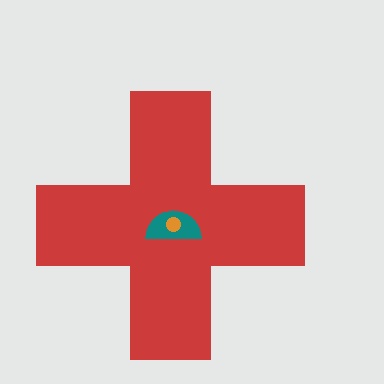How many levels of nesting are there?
3.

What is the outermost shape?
The red cross.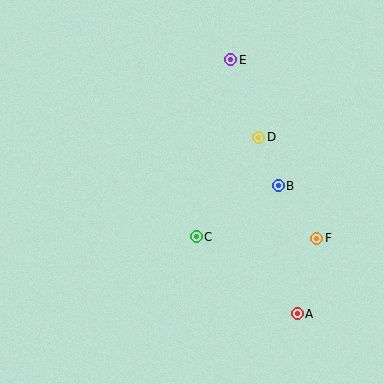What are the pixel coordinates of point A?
Point A is at (297, 314).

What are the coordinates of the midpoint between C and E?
The midpoint between C and E is at (213, 148).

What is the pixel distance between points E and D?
The distance between E and D is 83 pixels.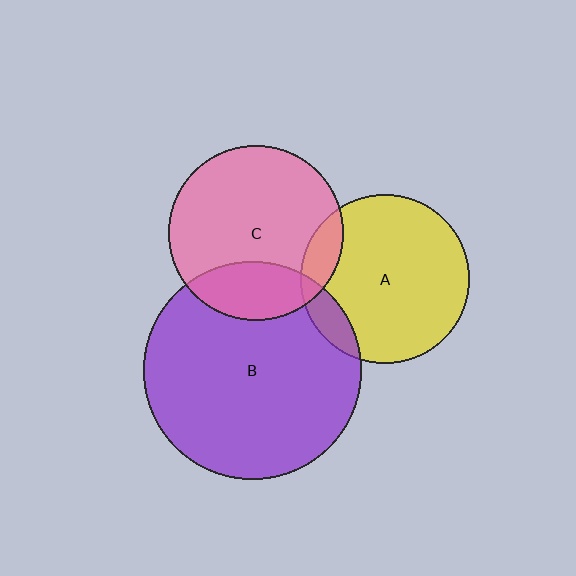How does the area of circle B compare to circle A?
Approximately 1.7 times.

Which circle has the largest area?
Circle B (purple).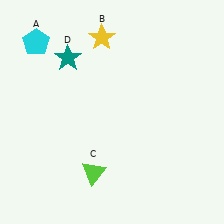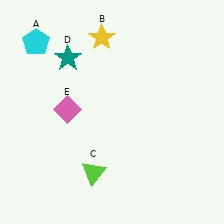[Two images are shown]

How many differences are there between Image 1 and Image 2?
There is 1 difference between the two images.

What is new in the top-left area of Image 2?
A pink diamond (E) was added in the top-left area of Image 2.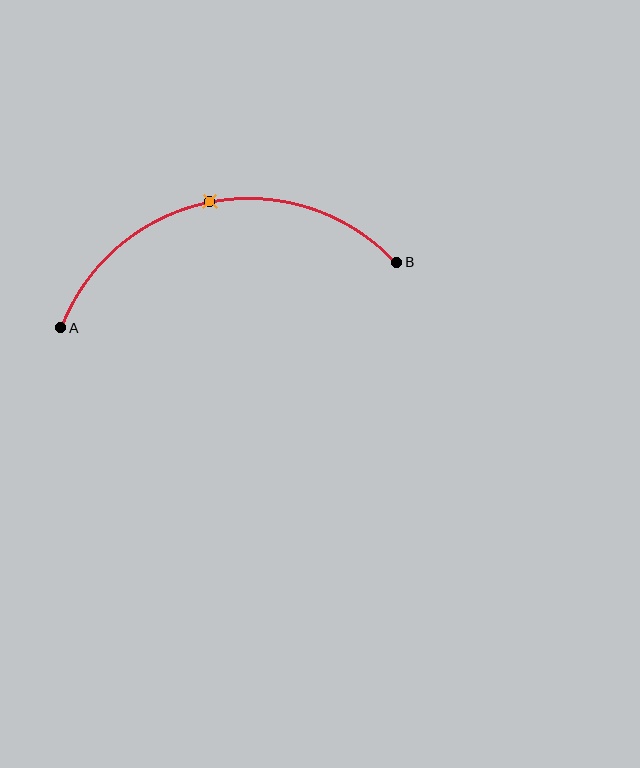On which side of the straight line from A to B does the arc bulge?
The arc bulges above the straight line connecting A and B.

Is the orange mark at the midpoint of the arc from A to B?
Yes. The orange mark lies on the arc at equal arc-length from both A and B — it is the arc midpoint.